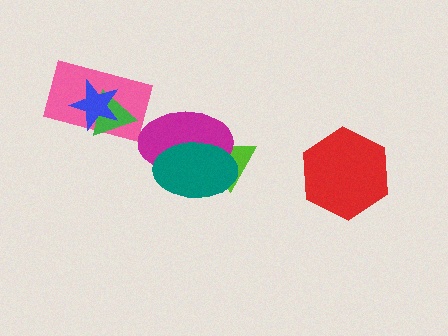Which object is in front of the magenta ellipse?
The teal ellipse is in front of the magenta ellipse.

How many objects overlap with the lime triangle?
2 objects overlap with the lime triangle.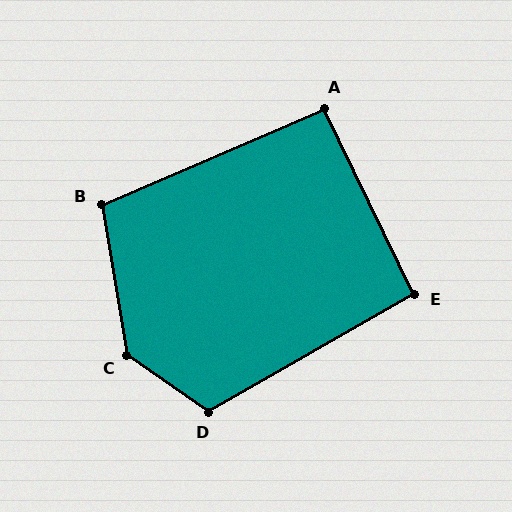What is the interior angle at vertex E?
Approximately 94 degrees (approximately right).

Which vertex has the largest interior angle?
C, at approximately 134 degrees.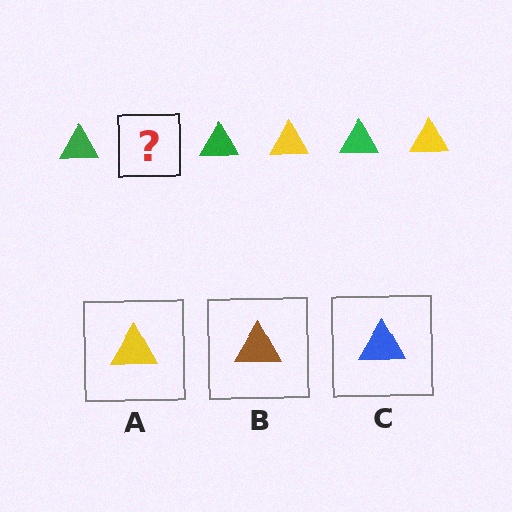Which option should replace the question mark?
Option A.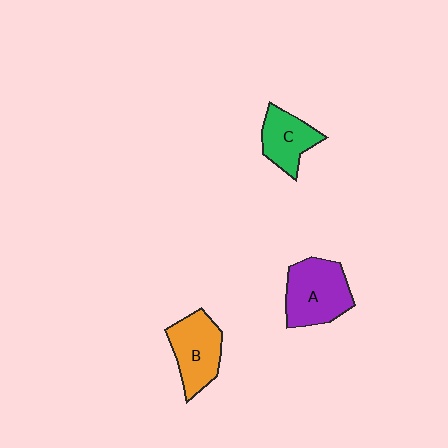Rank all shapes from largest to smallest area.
From largest to smallest: A (purple), B (orange), C (green).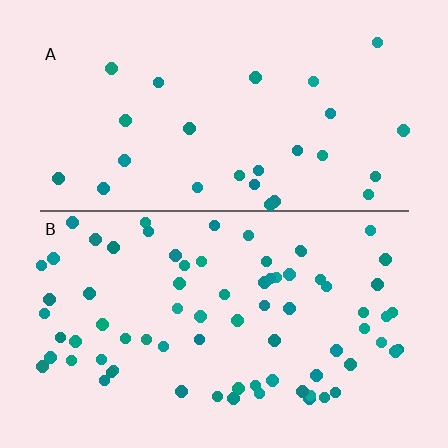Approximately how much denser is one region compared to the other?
Approximately 2.8× — region B over region A.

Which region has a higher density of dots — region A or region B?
B (the bottom).